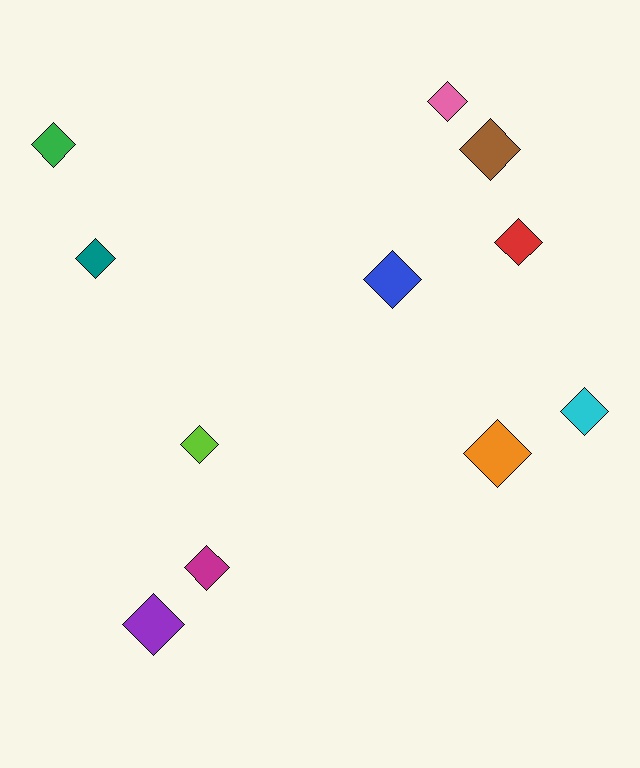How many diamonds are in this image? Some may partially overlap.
There are 11 diamonds.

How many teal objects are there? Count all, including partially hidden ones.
There is 1 teal object.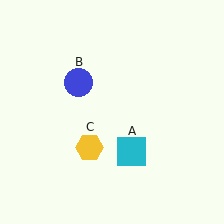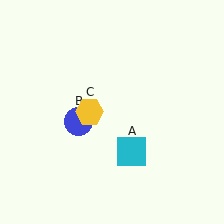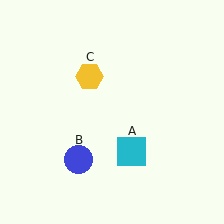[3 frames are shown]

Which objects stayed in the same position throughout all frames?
Cyan square (object A) remained stationary.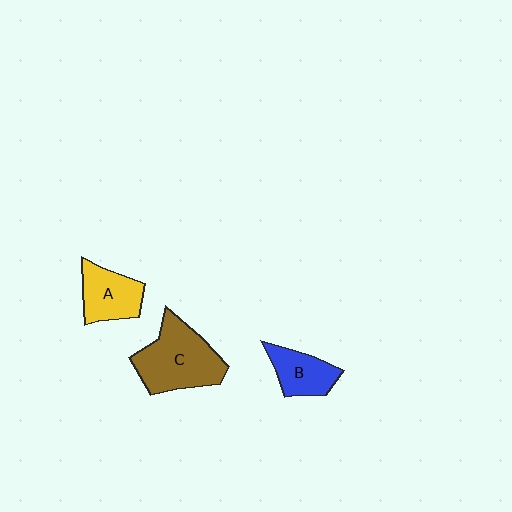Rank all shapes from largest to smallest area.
From largest to smallest: C (brown), A (yellow), B (blue).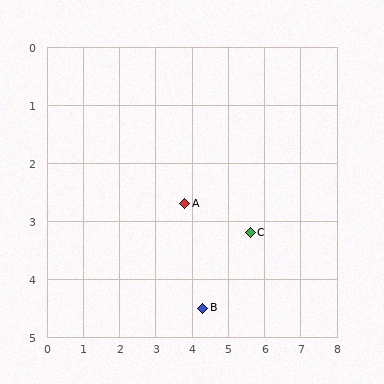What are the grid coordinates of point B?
Point B is at approximately (4.3, 4.5).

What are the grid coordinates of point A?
Point A is at approximately (3.8, 2.7).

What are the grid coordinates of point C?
Point C is at approximately (5.6, 3.2).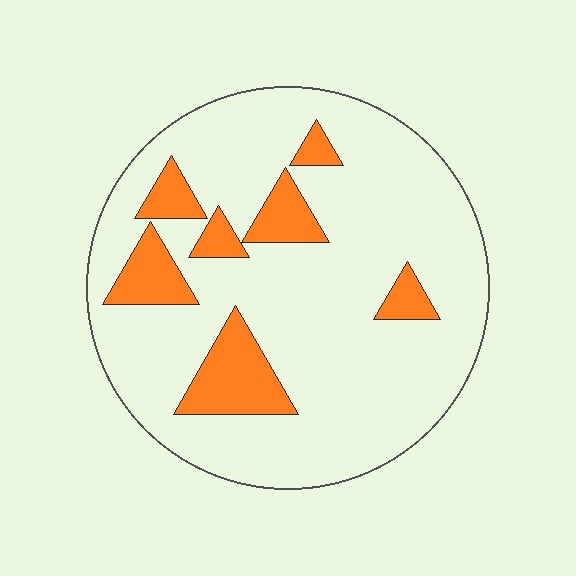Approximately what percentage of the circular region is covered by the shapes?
Approximately 15%.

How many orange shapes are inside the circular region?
7.